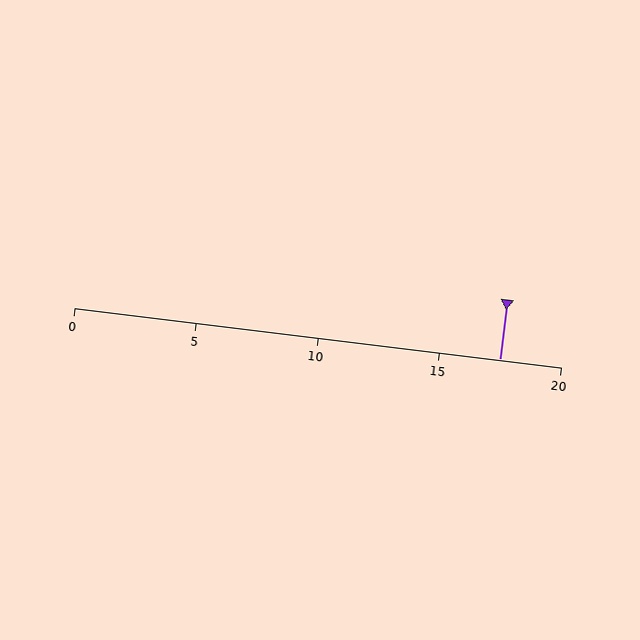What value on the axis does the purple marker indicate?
The marker indicates approximately 17.5.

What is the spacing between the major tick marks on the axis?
The major ticks are spaced 5 apart.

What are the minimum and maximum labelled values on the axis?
The axis runs from 0 to 20.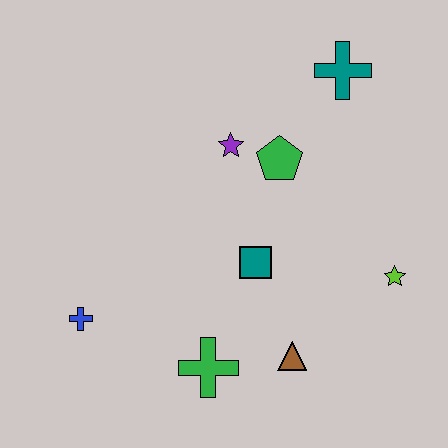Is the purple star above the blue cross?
Yes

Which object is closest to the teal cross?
The green pentagon is closest to the teal cross.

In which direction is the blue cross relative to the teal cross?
The blue cross is to the left of the teal cross.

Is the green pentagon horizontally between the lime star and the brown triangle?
No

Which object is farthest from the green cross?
The teal cross is farthest from the green cross.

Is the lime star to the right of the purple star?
Yes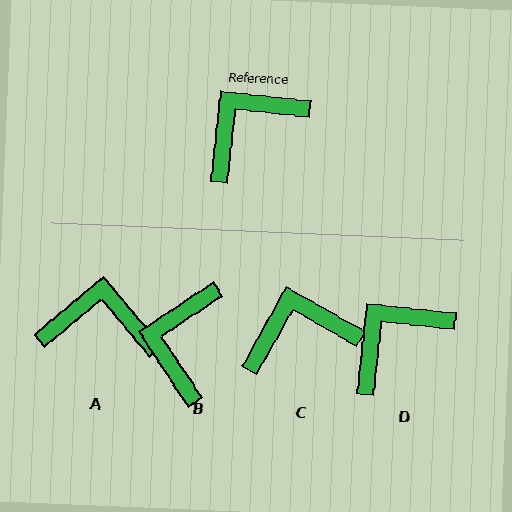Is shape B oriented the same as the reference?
No, it is off by about 39 degrees.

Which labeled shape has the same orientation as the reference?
D.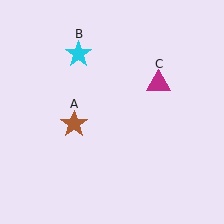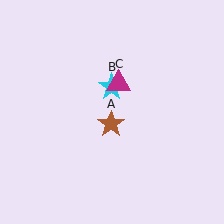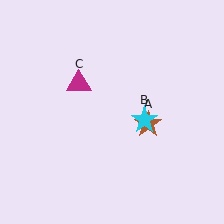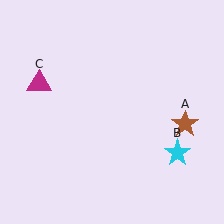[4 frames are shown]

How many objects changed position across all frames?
3 objects changed position: brown star (object A), cyan star (object B), magenta triangle (object C).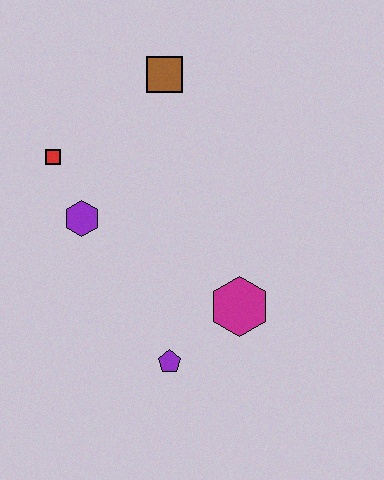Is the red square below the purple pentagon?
No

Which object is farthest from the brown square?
The purple pentagon is farthest from the brown square.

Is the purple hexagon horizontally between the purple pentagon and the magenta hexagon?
No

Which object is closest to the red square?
The purple hexagon is closest to the red square.